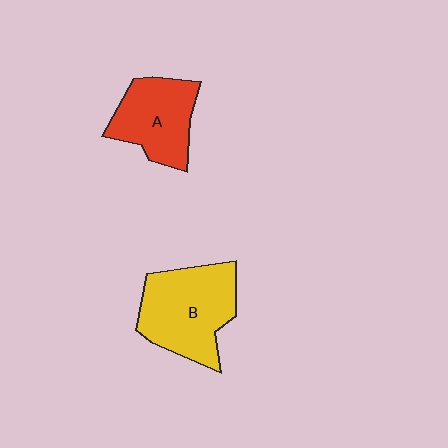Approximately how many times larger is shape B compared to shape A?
Approximately 1.3 times.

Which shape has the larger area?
Shape B (yellow).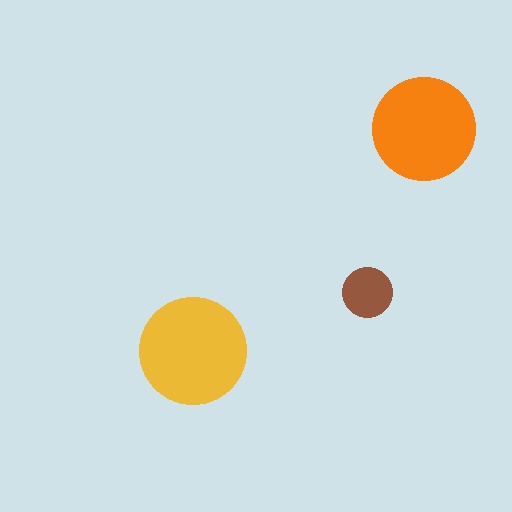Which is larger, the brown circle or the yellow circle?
The yellow one.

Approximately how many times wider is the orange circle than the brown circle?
About 2 times wider.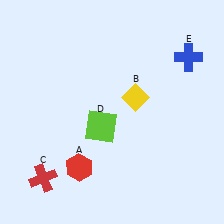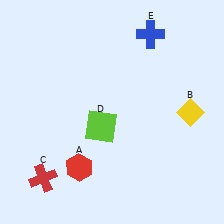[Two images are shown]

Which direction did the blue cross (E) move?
The blue cross (E) moved left.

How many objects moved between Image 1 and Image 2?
2 objects moved between the two images.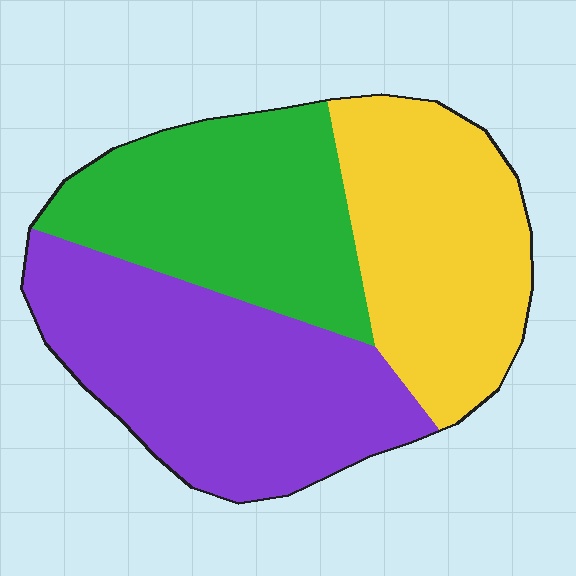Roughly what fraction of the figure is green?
Green covers 31% of the figure.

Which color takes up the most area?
Purple, at roughly 40%.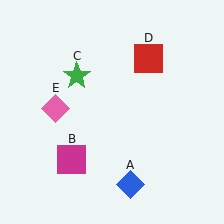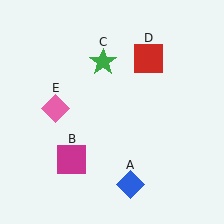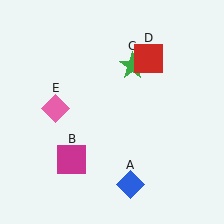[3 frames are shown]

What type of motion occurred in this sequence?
The green star (object C) rotated clockwise around the center of the scene.